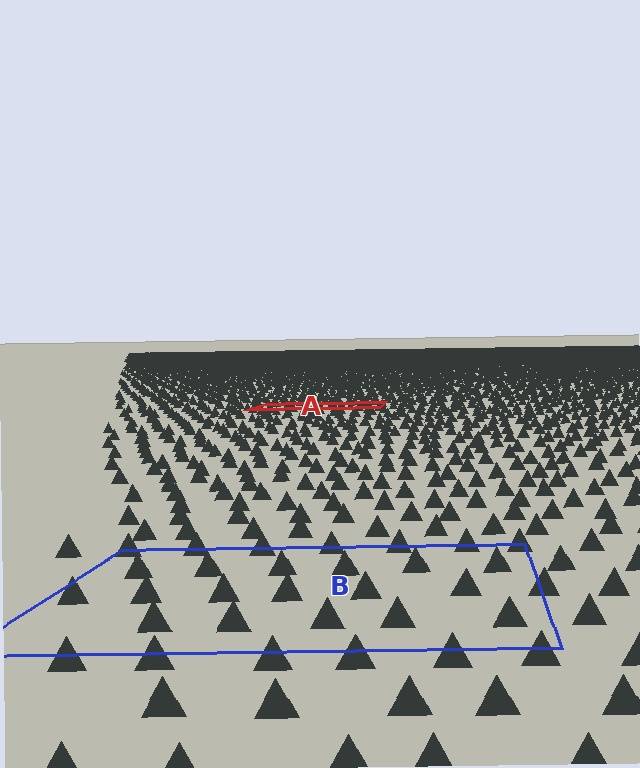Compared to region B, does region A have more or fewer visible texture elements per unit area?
Region A has more texture elements per unit area — they are packed more densely because it is farther away.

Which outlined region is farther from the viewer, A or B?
Region A is farther from the viewer — the texture elements inside it appear smaller and more densely packed.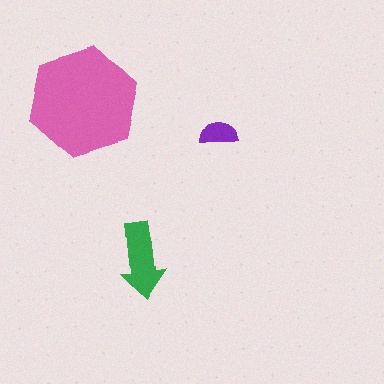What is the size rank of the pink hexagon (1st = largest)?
1st.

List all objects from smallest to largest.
The purple semicircle, the green arrow, the pink hexagon.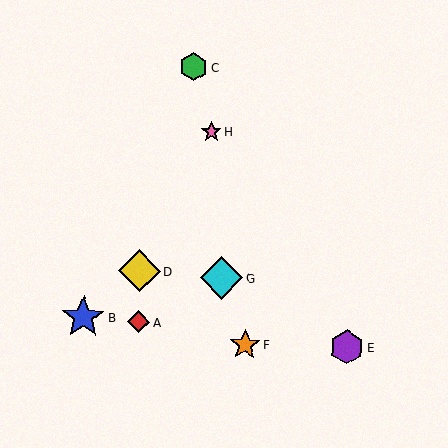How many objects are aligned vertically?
2 objects (A, D) are aligned vertically.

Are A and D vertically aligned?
Yes, both are at x≈138.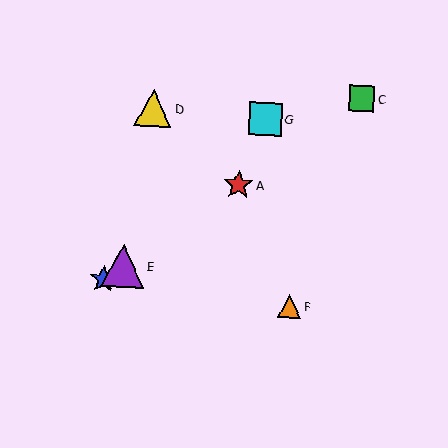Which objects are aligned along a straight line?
Objects A, B, C, E are aligned along a straight line.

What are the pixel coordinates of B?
Object B is at (103, 279).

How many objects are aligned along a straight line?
4 objects (A, B, C, E) are aligned along a straight line.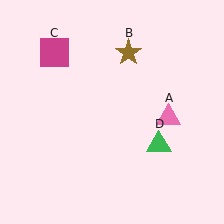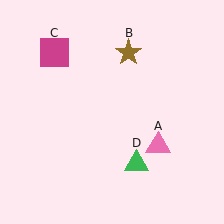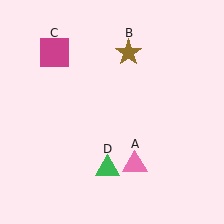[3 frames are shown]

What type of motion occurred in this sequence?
The pink triangle (object A), green triangle (object D) rotated clockwise around the center of the scene.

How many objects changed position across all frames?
2 objects changed position: pink triangle (object A), green triangle (object D).